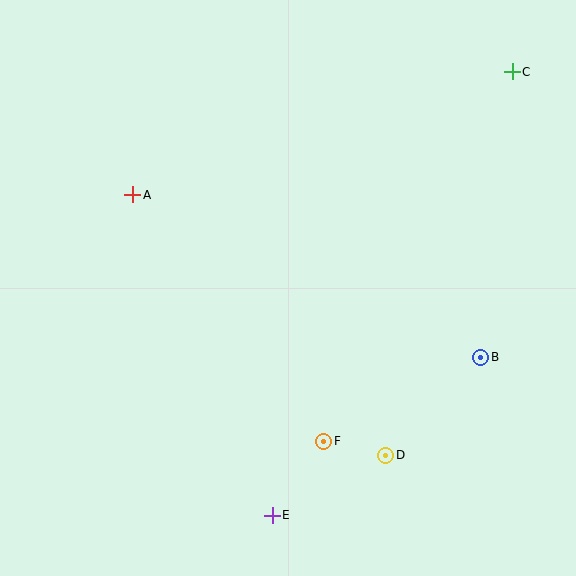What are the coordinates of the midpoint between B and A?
The midpoint between B and A is at (307, 276).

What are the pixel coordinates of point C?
Point C is at (512, 72).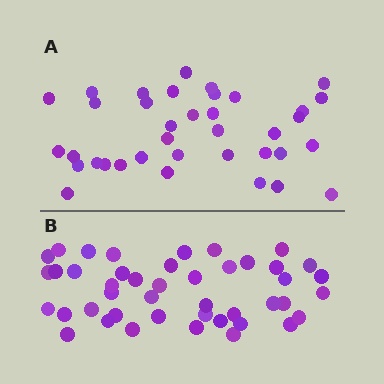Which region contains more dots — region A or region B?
Region B (the bottom region) has more dots.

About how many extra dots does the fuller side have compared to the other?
Region B has roughly 8 or so more dots than region A.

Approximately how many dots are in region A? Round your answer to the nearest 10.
About 40 dots. (The exact count is 37, which rounds to 40.)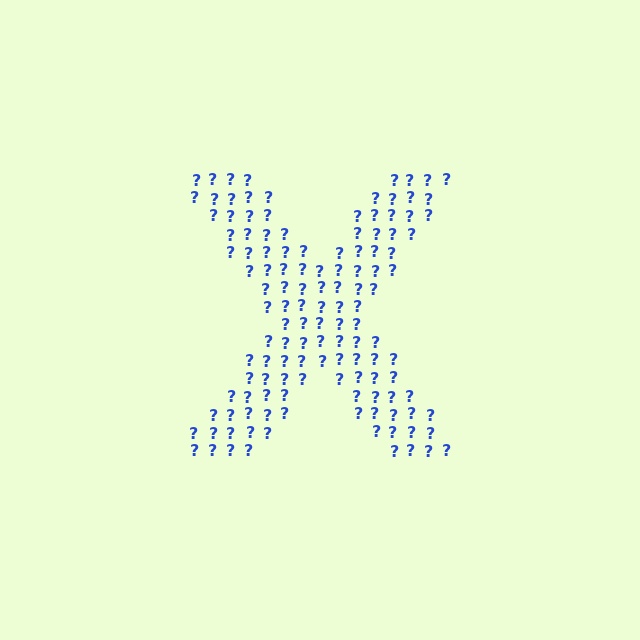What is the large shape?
The large shape is the letter X.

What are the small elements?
The small elements are question marks.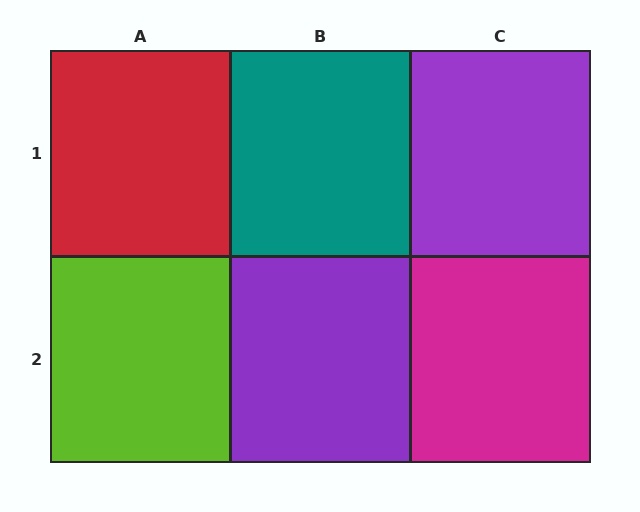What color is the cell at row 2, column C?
Magenta.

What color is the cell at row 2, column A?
Lime.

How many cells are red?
1 cell is red.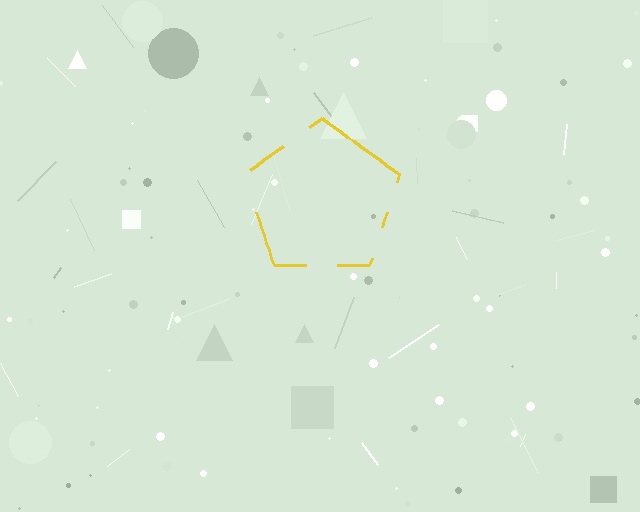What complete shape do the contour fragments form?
The contour fragments form a pentagon.